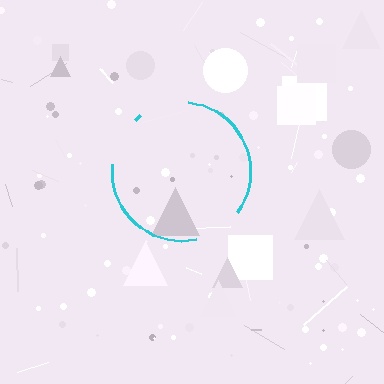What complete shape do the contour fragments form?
The contour fragments form a circle.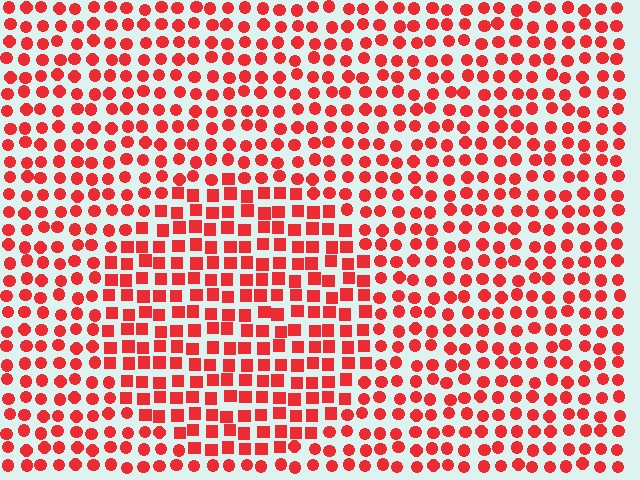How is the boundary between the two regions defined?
The boundary is defined by a change in element shape: squares inside vs. circles outside. All elements share the same color and spacing.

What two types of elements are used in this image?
The image uses squares inside the circle region and circles outside it.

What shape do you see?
I see a circle.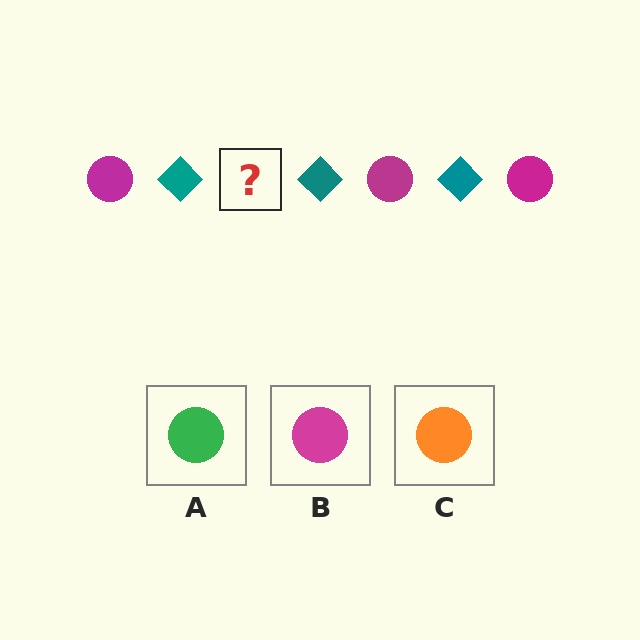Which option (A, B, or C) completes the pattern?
B.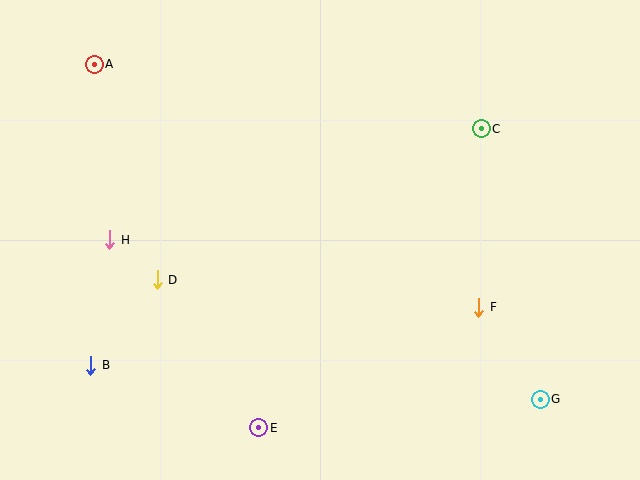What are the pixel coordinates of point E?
Point E is at (259, 428).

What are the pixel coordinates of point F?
Point F is at (479, 307).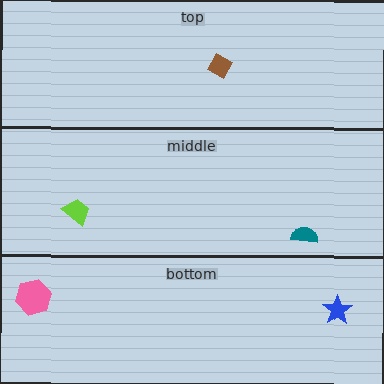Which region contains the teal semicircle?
The middle region.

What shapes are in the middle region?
The lime trapezoid, the teal semicircle.